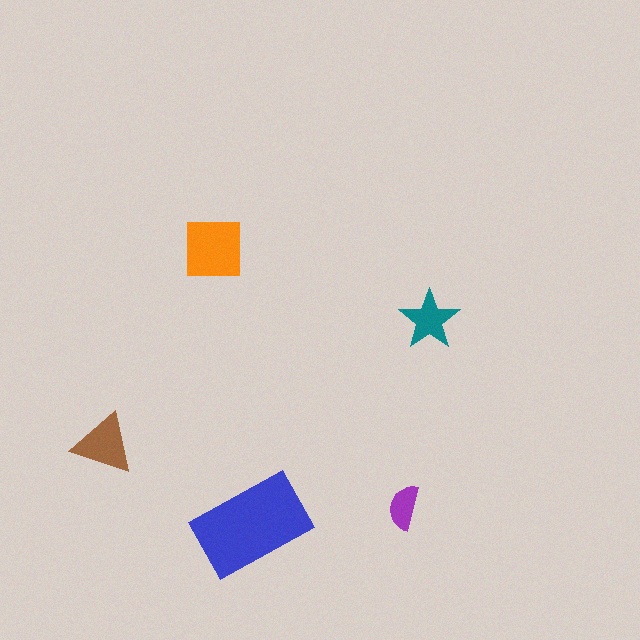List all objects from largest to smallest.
The blue rectangle, the orange square, the brown triangle, the teal star, the purple semicircle.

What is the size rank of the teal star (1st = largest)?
4th.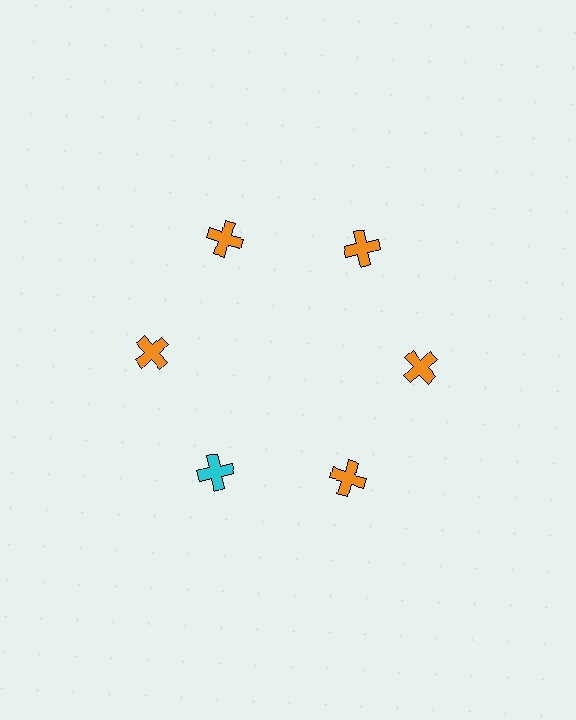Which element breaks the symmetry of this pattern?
The cyan cross at roughly the 7 o'clock position breaks the symmetry. All other shapes are orange crosses.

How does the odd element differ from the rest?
It has a different color: cyan instead of orange.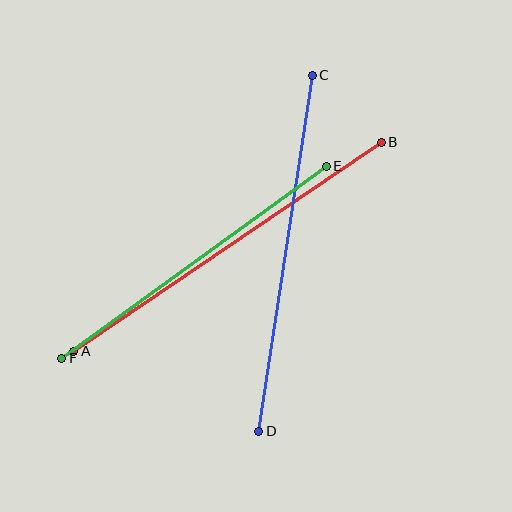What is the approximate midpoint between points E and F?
The midpoint is at approximately (194, 262) pixels.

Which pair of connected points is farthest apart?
Points A and B are farthest apart.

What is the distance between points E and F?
The distance is approximately 327 pixels.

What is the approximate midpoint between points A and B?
The midpoint is at approximately (228, 247) pixels.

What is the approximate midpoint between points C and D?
The midpoint is at approximately (286, 253) pixels.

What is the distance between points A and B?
The distance is approximately 372 pixels.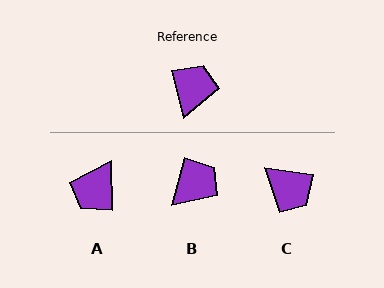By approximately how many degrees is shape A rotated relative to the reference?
Approximately 168 degrees counter-clockwise.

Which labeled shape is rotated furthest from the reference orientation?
A, about 168 degrees away.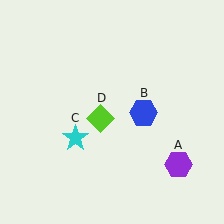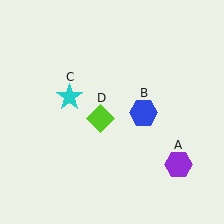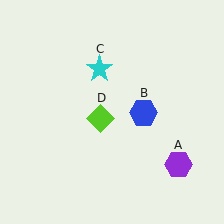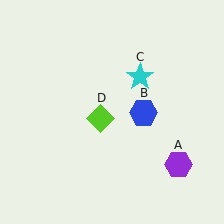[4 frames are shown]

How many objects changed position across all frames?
1 object changed position: cyan star (object C).